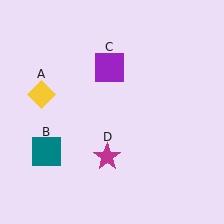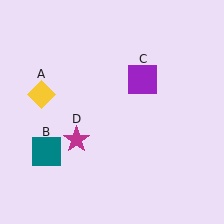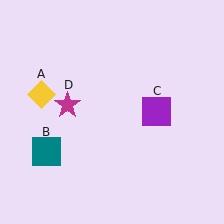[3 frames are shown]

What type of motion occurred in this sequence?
The purple square (object C), magenta star (object D) rotated clockwise around the center of the scene.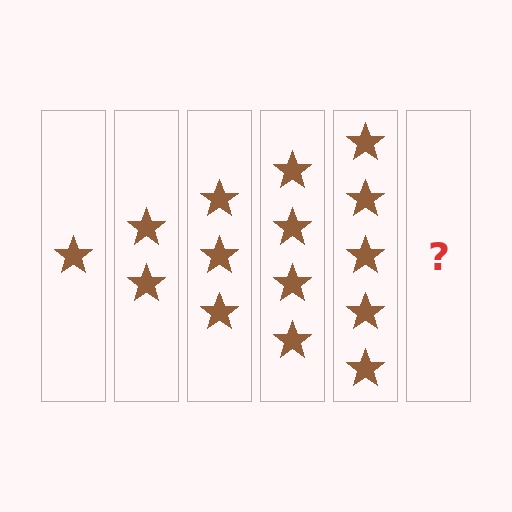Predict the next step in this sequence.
The next step is 6 stars.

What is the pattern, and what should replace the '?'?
The pattern is that each step adds one more star. The '?' should be 6 stars.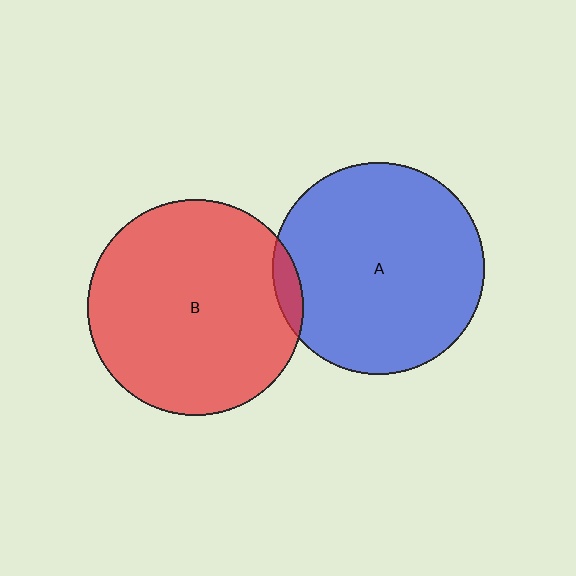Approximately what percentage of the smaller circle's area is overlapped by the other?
Approximately 5%.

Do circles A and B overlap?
Yes.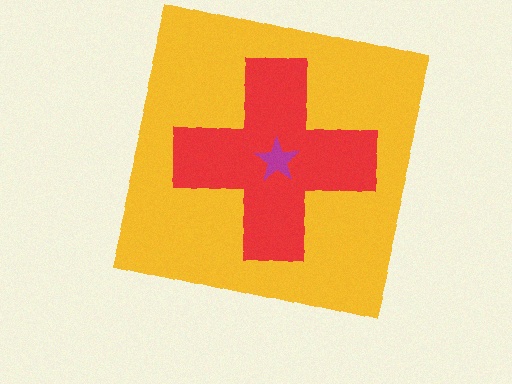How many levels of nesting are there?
3.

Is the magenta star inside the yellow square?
Yes.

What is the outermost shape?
The yellow square.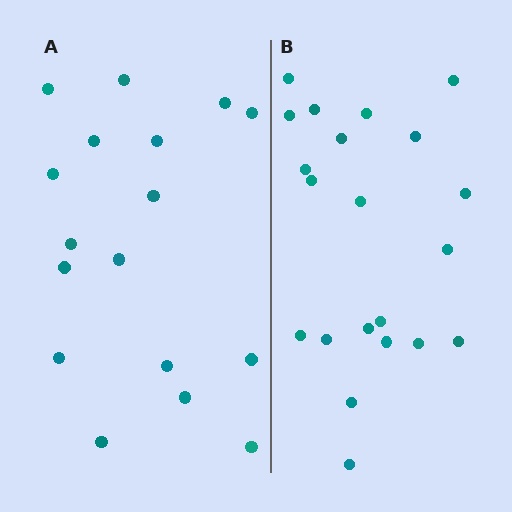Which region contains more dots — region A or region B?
Region B (the right region) has more dots.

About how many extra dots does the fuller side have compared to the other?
Region B has about 4 more dots than region A.